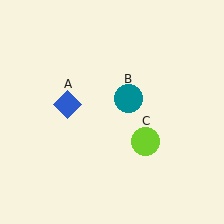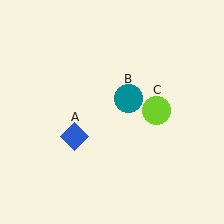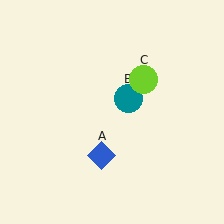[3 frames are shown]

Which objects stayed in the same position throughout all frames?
Teal circle (object B) remained stationary.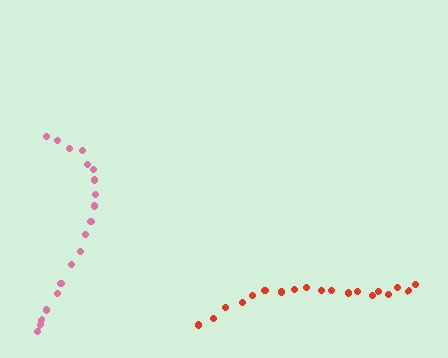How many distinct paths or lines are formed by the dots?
There are 2 distinct paths.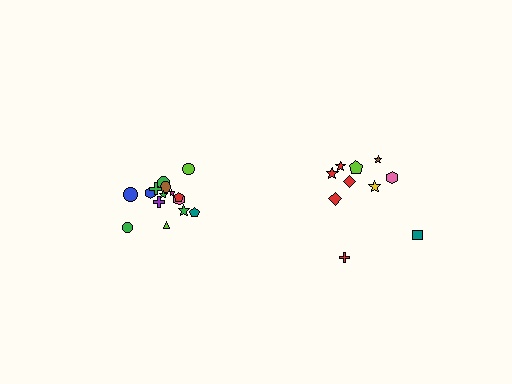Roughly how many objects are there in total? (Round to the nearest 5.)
Roughly 25 objects in total.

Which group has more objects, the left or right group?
The left group.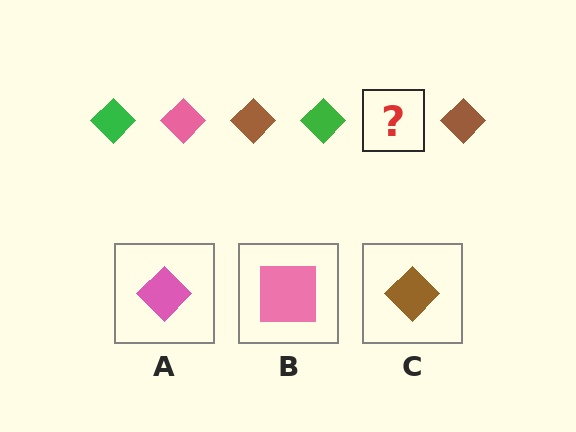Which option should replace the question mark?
Option A.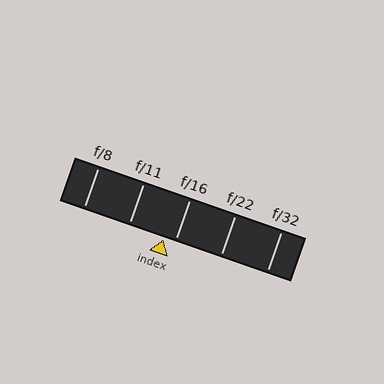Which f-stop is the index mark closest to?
The index mark is closest to f/16.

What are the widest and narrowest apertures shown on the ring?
The widest aperture shown is f/8 and the narrowest is f/32.